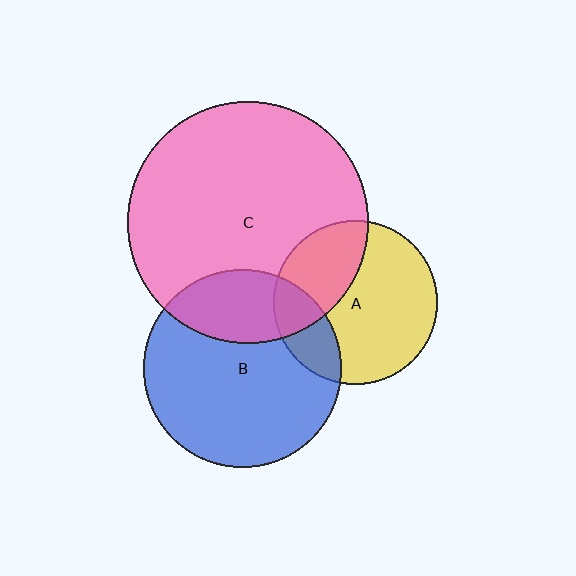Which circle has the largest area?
Circle C (pink).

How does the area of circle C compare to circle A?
Approximately 2.2 times.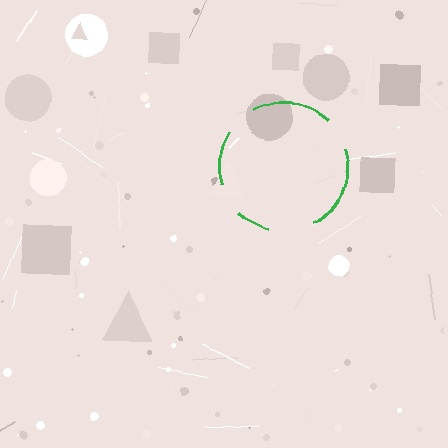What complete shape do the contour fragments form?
The contour fragments form a circle.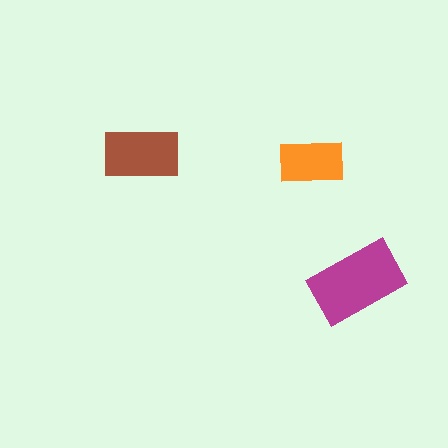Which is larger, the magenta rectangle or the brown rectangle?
The magenta one.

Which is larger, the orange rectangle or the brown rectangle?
The brown one.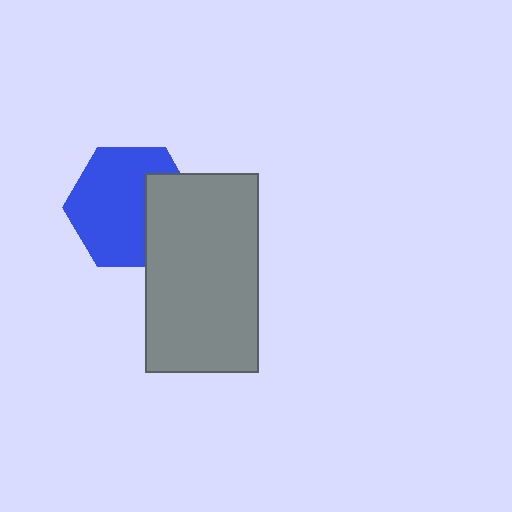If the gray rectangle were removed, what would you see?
You would see the complete blue hexagon.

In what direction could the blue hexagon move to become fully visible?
The blue hexagon could move left. That would shift it out from behind the gray rectangle entirely.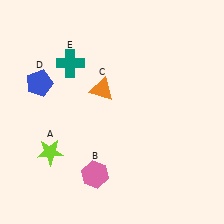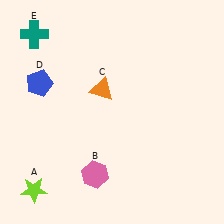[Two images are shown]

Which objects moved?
The objects that moved are: the lime star (A), the teal cross (E).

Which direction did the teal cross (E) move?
The teal cross (E) moved left.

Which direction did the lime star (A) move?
The lime star (A) moved down.